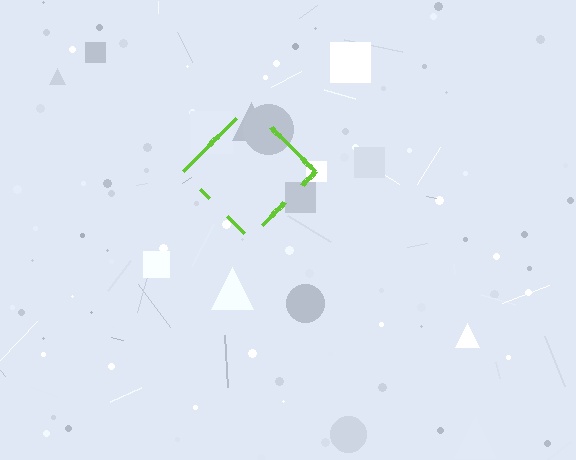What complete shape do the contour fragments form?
The contour fragments form a diamond.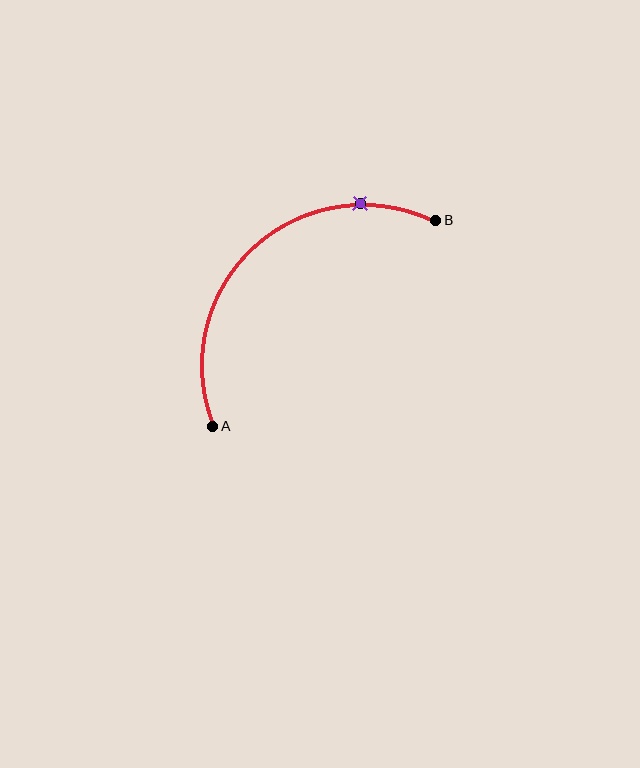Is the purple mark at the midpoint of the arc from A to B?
No. The purple mark lies on the arc but is closer to endpoint B. The arc midpoint would be at the point on the curve equidistant along the arc from both A and B.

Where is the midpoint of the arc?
The arc midpoint is the point on the curve farthest from the straight line joining A and B. It sits above and to the left of that line.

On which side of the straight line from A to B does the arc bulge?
The arc bulges above and to the left of the straight line connecting A and B.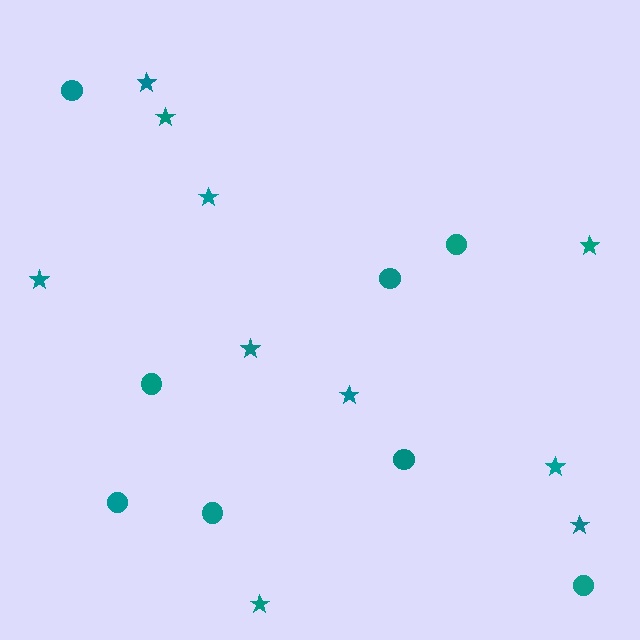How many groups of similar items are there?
There are 2 groups: one group of circles (8) and one group of stars (10).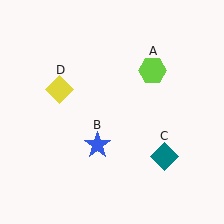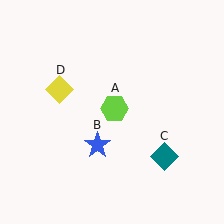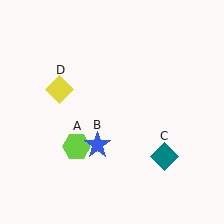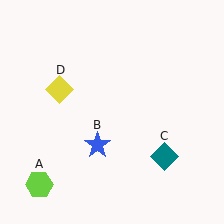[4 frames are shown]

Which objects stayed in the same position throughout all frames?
Blue star (object B) and teal diamond (object C) and yellow diamond (object D) remained stationary.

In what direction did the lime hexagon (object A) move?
The lime hexagon (object A) moved down and to the left.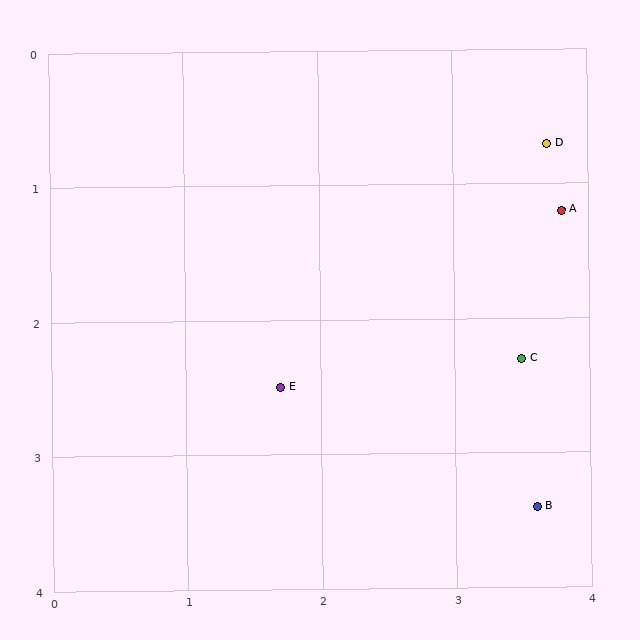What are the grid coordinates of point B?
Point B is at approximately (3.6, 3.4).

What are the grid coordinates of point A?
Point A is at approximately (3.8, 1.2).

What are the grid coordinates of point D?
Point D is at approximately (3.7, 0.7).